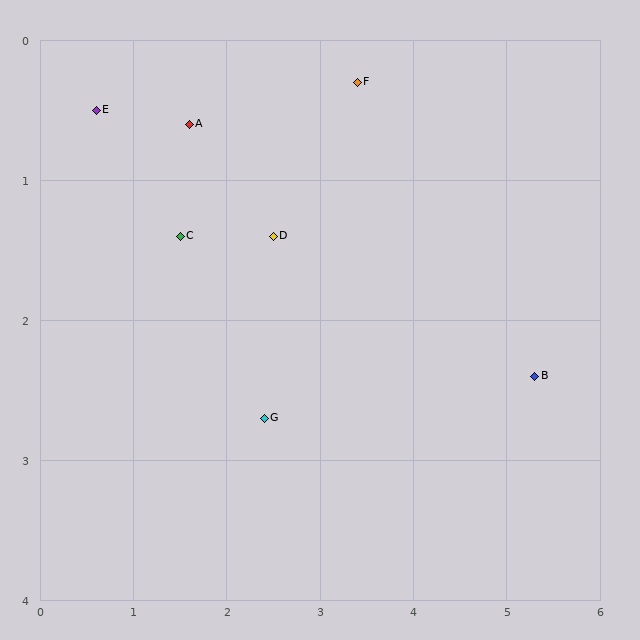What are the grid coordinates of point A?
Point A is at approximately (1.6, 0.6).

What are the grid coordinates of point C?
Point C is at approximately (1.5, 1.4).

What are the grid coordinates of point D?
Point D is at approximately (2.5, 1.4).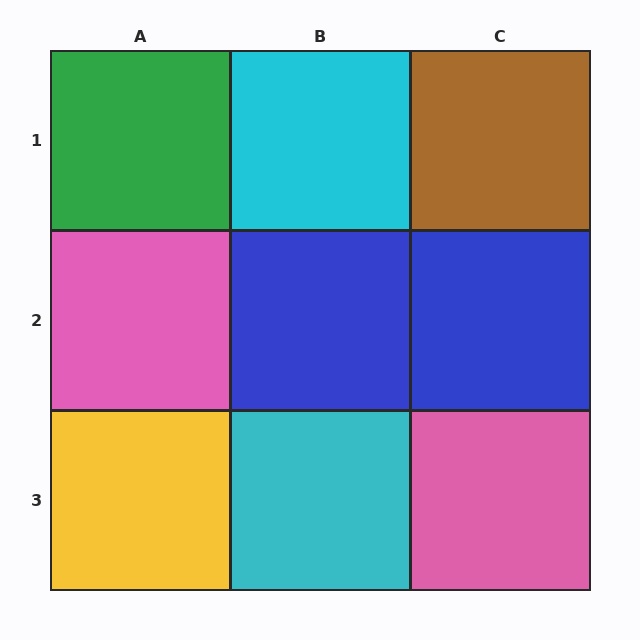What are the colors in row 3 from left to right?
Yellow, cyan, pink.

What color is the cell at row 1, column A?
Green.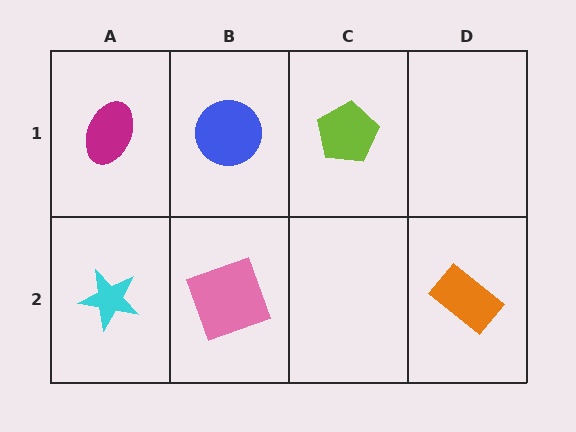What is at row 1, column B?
A blue circle.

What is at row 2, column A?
A cyan star.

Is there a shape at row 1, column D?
No, that cell is empty.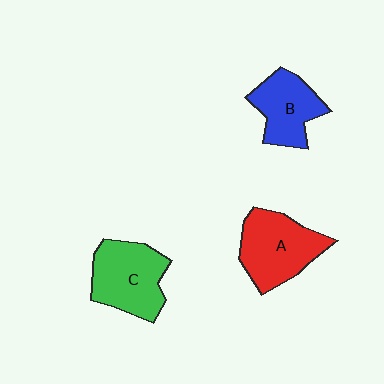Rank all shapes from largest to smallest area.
From largest to smallest: A (red), C (green), B (blue).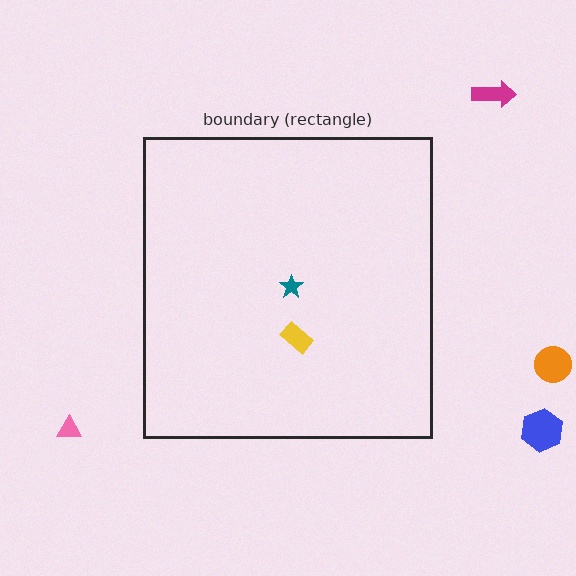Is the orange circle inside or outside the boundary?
Outside.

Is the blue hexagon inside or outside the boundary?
Outside.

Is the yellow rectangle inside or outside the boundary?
Inside.